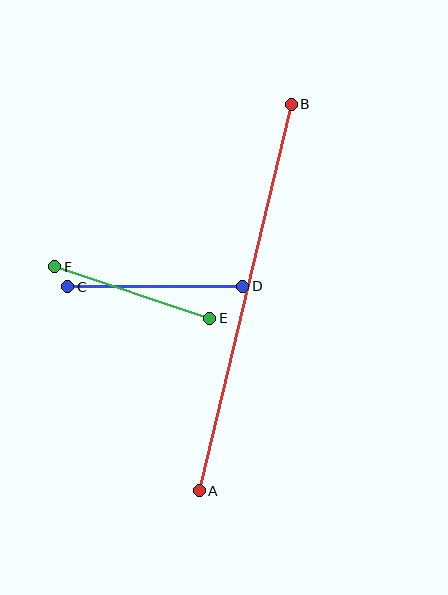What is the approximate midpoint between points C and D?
The midpoint is at approximately (155, 286) pixels.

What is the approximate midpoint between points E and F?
The midpoint is at approximately (132, 293) pixels.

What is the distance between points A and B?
The distance is approximately 397 pixels.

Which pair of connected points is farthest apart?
Points A and B are farthest apart.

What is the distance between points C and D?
The distance is approximately 175 pixels.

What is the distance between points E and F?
The distance is approximately 163 pixels.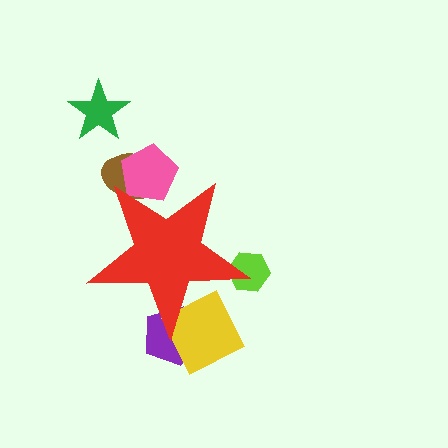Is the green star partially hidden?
No, the green star is fully visible.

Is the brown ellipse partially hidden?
Yes, the brown ellipse is partially hidden behind the red star.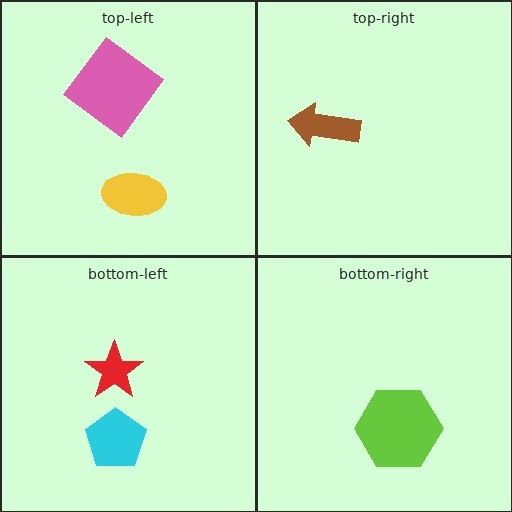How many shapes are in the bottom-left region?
2.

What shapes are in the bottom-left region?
The cyan pentagon, the red star.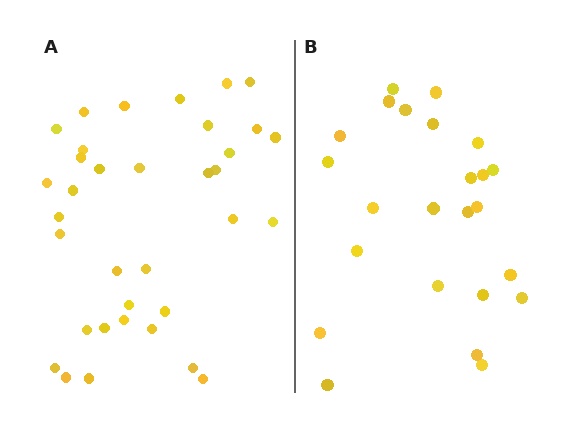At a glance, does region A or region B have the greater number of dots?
Region A (the left region) has more dots.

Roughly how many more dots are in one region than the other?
Region A has roughly 12 or so more dots than region B.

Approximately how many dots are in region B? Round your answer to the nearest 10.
About 20 dots. (The exact count is 24, which rounds to 20.)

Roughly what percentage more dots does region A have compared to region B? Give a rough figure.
About 45% more.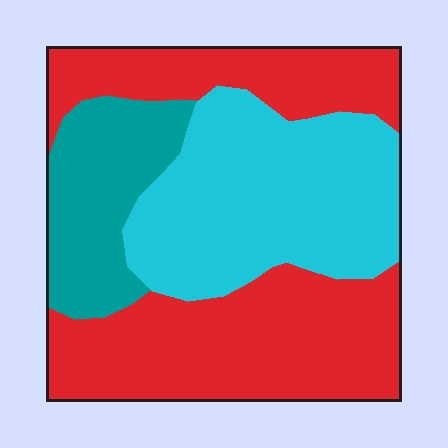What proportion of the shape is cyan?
Cyan takes up about one third (1/3) of the shape.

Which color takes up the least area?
Teal, at roughly 15%.